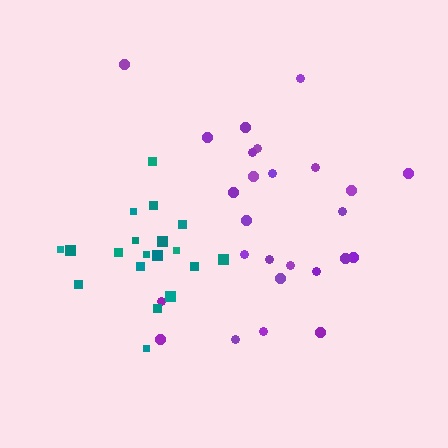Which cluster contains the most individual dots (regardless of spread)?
Purple (26).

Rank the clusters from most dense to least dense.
teal, purple.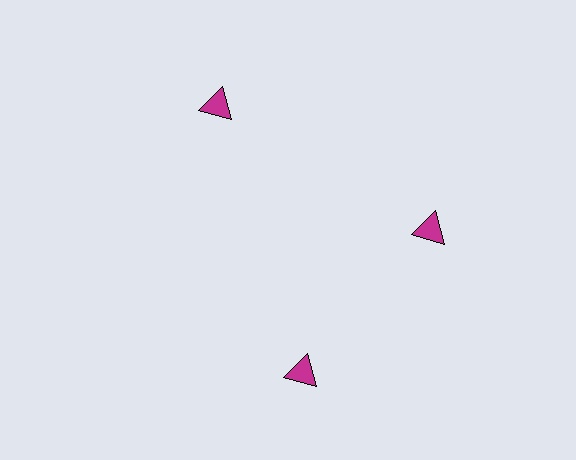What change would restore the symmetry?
The symmetry would be restored by rotating it back into even spacing with its neighbors so that all 3 triangles sit at equal angles and equal distance from the center.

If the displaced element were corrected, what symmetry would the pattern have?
It would have 3-fold rotational symmetry — the pattern would map onto itself every 120 degrees.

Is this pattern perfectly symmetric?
No. The 3 magenta triangles are arranged in a ring, but one element near the 7 o'clock position is rotated out of alignment along the ring, breaking the 3-fold rotational symmetry.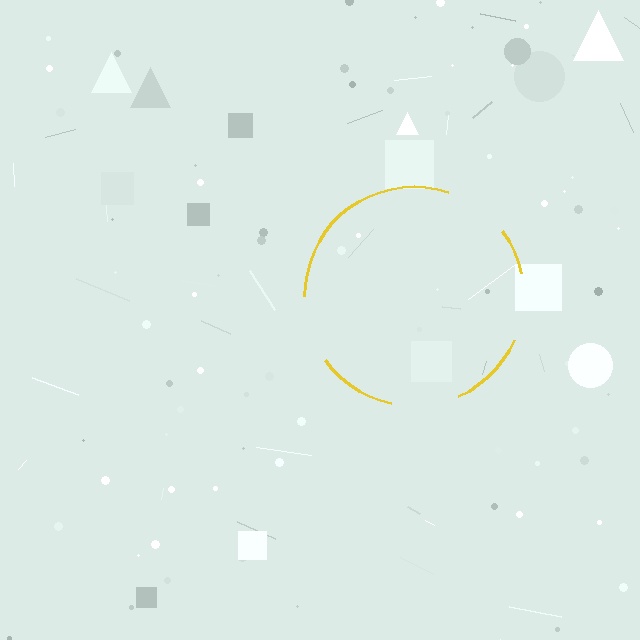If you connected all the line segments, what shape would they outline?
They would outline a circle.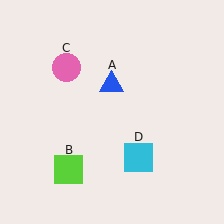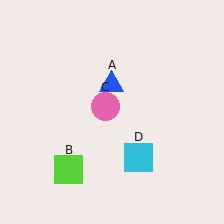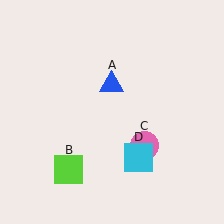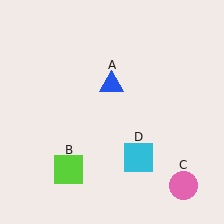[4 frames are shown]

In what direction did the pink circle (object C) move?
The pink circle (object C) moved down and to the right.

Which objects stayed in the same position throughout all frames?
Blue triangle (object A) and lime square (object B) and cyan square (object D) remained stationary.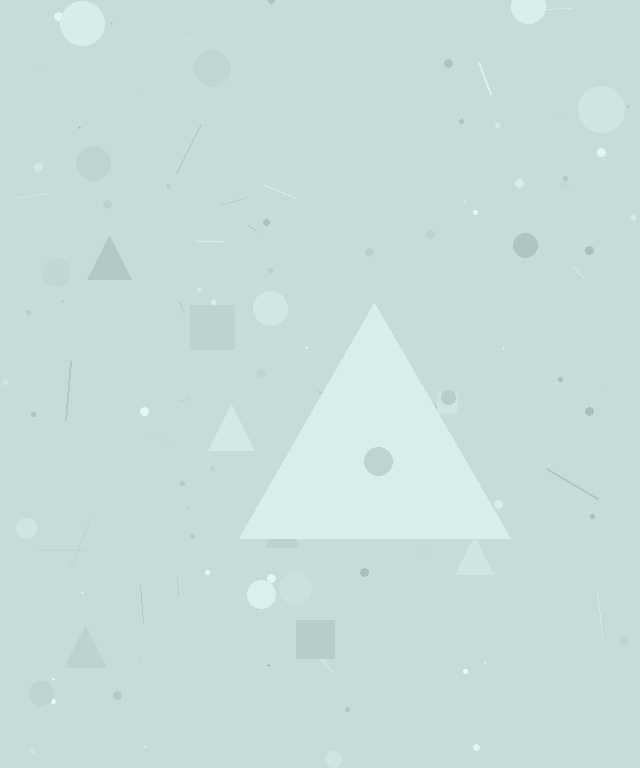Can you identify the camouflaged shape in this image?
The camouflaged shape is a triangle.